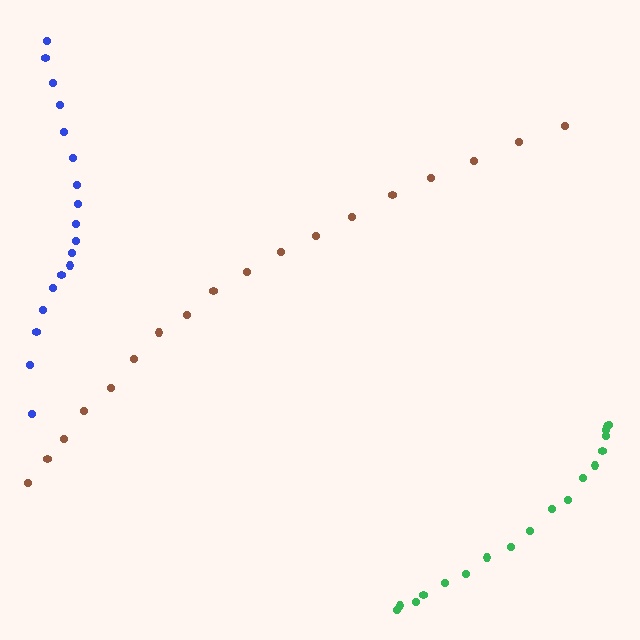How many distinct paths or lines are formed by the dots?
There are 3 distinct paths.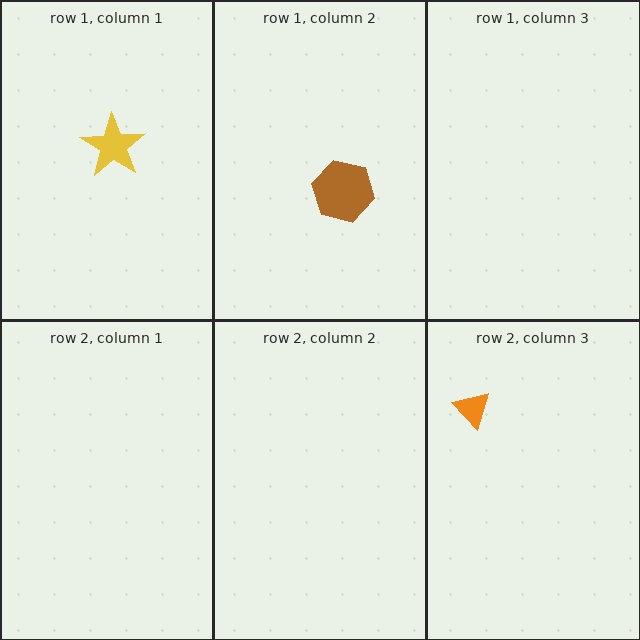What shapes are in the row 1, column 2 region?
The brown hexagon.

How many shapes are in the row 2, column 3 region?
1.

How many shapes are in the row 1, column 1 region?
1.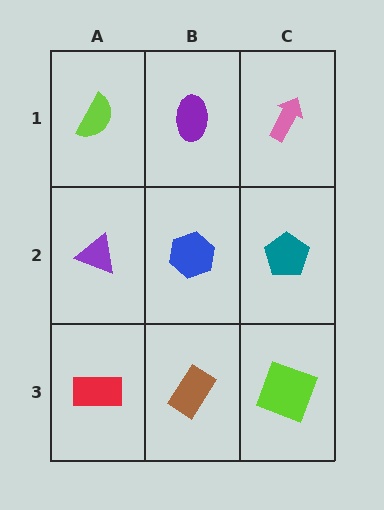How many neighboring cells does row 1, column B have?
3.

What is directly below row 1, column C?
A teal pentagon.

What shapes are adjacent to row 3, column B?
A blue hexagon (row 2, column B), a red rectangle (row 3, column A), a lime square (row 3, column C).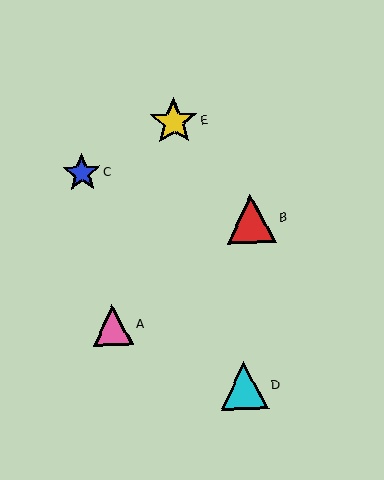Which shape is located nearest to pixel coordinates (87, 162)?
The blue star (labeled C) at (82, 173) is nearest to that location.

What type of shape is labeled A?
Shape A is a pink triangle.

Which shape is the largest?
The red triangle (labeled B) is the largest.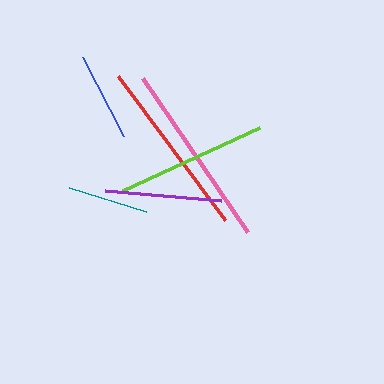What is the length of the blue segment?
The blue segment is approximately 88 pixels long.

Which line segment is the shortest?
The teal line is the shortest at approximately 81 pixels.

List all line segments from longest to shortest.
From longest to shortest: pink, red, lime, purple, blue, teal.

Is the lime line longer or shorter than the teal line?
The lime line is longer than the teal line.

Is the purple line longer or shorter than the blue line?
The purple line is longer than the blue line.